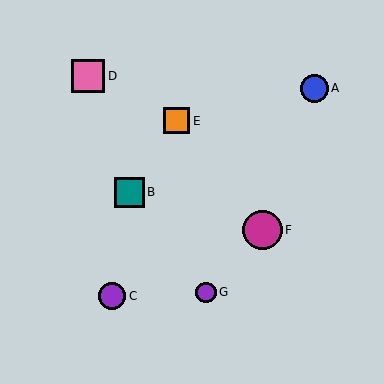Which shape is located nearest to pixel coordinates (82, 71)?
The pink square (labeled D) at (88, 76) is nearest to that location.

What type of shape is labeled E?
Shape E is an orange square.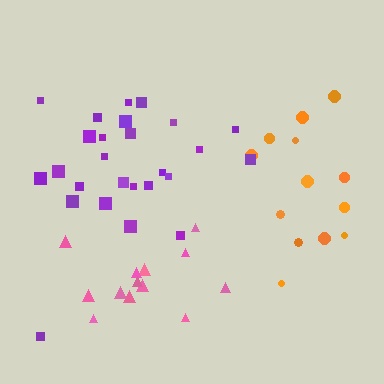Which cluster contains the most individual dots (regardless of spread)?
Purple (26).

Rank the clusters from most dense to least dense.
pink, purple, orange.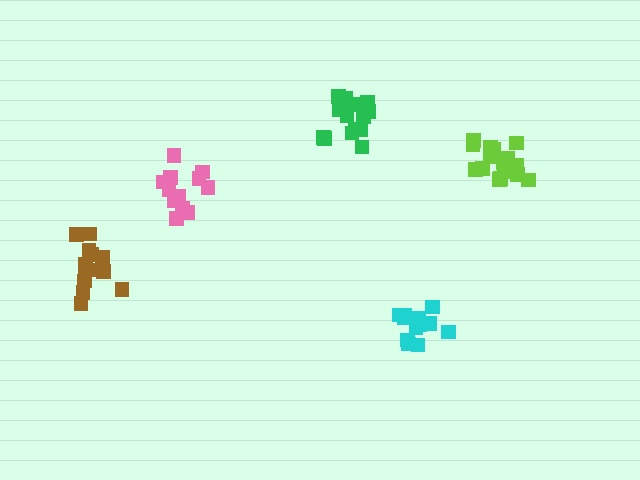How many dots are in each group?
Group 1: 13 dots, Group 2: 13 dots, Group 3: 13 dots, Group 4: 14 dots, Group 5: 17 dots (70 total).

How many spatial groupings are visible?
There are 5 spatial groupings.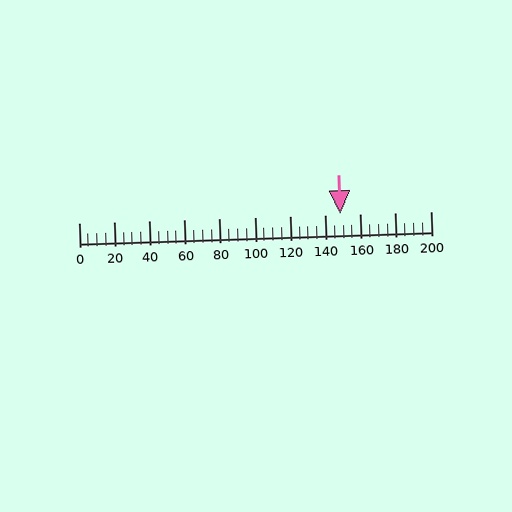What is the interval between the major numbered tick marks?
The major tick marks are spaced 20 units apart.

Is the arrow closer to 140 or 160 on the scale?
The arrow is closer to 140.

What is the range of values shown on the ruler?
The ruler shows values from 0 to 200.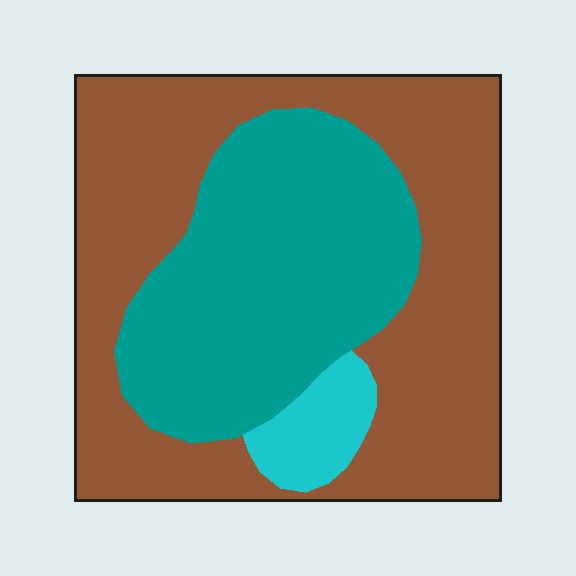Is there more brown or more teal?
Brown.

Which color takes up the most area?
Brown, at roughly 55%.